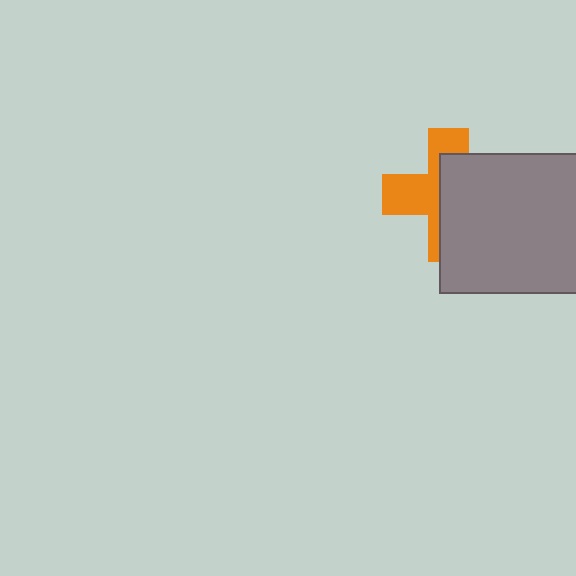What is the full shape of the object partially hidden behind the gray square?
The partially hidden object is an orange cross.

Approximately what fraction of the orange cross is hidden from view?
Roughly 54% of the orange cross is hidden behind the gray square.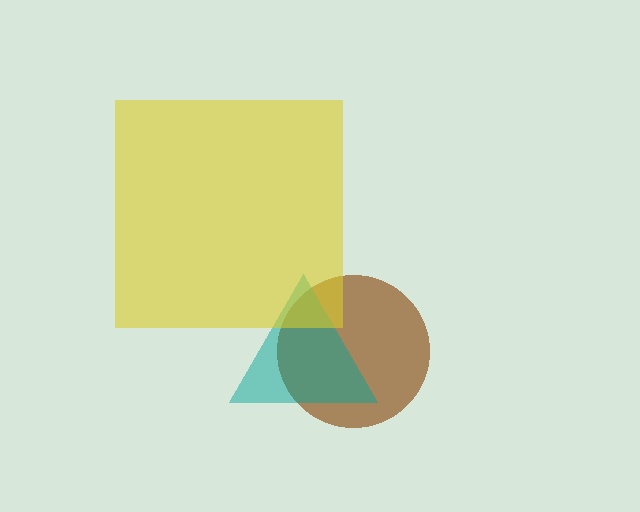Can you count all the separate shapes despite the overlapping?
Yes, there are 3 separate shapes.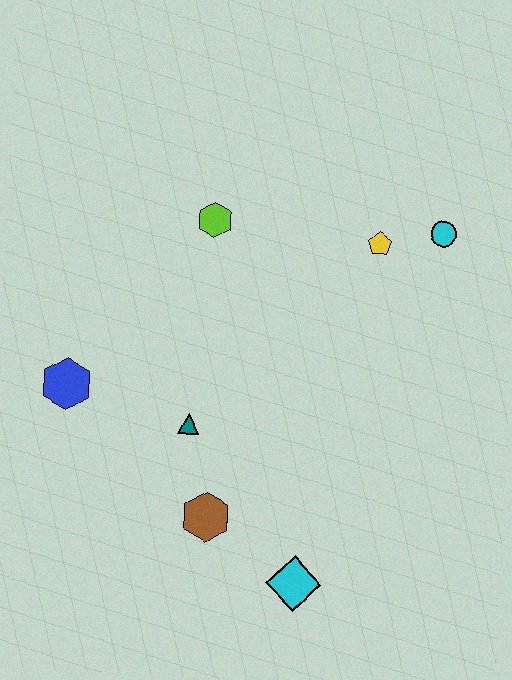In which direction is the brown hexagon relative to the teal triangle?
The brown hexagon is below the teal triangle.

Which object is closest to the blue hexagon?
The teal triangle is closest to the blue hexagon.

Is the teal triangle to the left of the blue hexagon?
No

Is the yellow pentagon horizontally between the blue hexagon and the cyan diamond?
No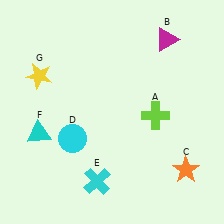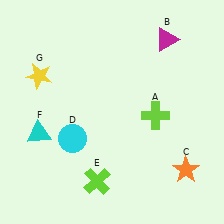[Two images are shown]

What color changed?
The cross (E) changed from cyan in Image 1 to lime in Image 2.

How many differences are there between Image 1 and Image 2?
There is 1 difference between the two images.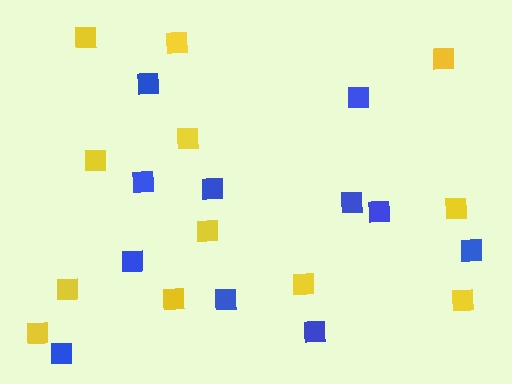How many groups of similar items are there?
There are 2 groups: one group of yellow squares (12) and one group of blue squares (11).